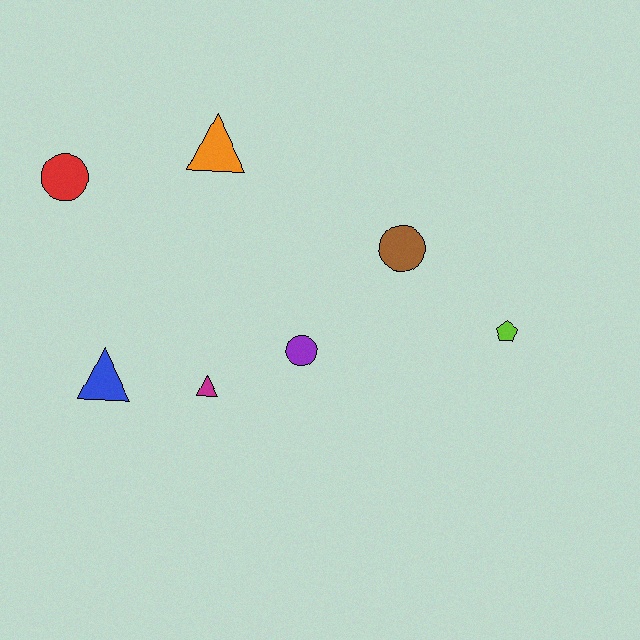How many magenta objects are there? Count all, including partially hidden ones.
There is 1 magenta object.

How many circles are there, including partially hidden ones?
There are 3 circles.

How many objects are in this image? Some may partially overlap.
There are 7 objects.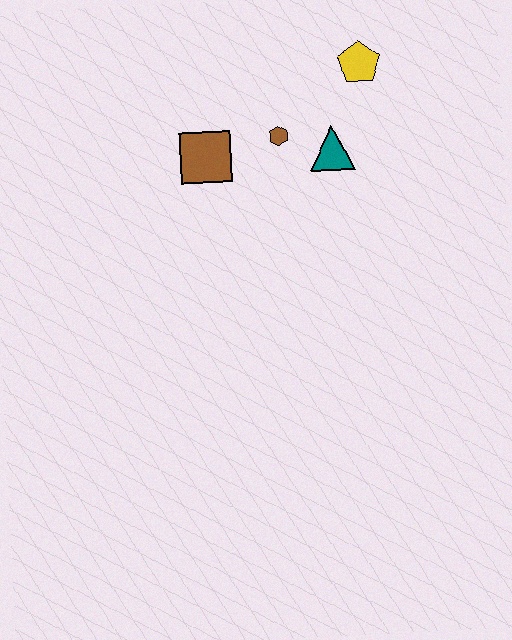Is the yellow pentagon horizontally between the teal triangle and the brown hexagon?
No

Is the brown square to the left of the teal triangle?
Yes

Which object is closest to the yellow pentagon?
The teal triangle is closest to the yellow pentagon.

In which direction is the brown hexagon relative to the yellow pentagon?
The brown hexagon is to the left of the yellow pentagon.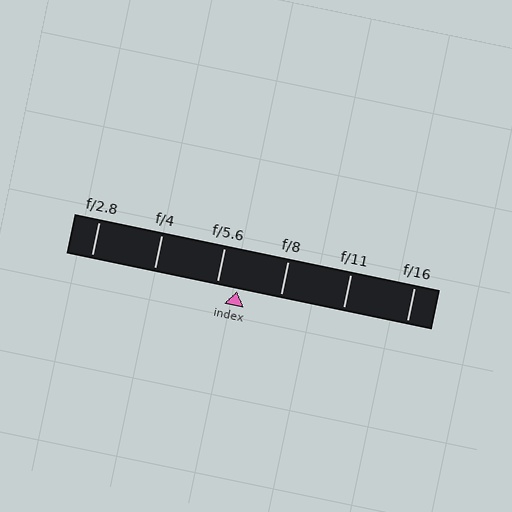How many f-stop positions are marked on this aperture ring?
There are 6 f-stop positions marked.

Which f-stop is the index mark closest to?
The index mark is closest to f/5.6.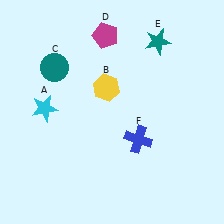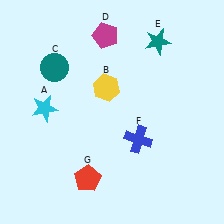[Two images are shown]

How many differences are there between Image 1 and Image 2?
There is 1 difference between the two images.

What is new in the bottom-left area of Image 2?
A red pentagon (G) was added in the bottom-left area of Image 2.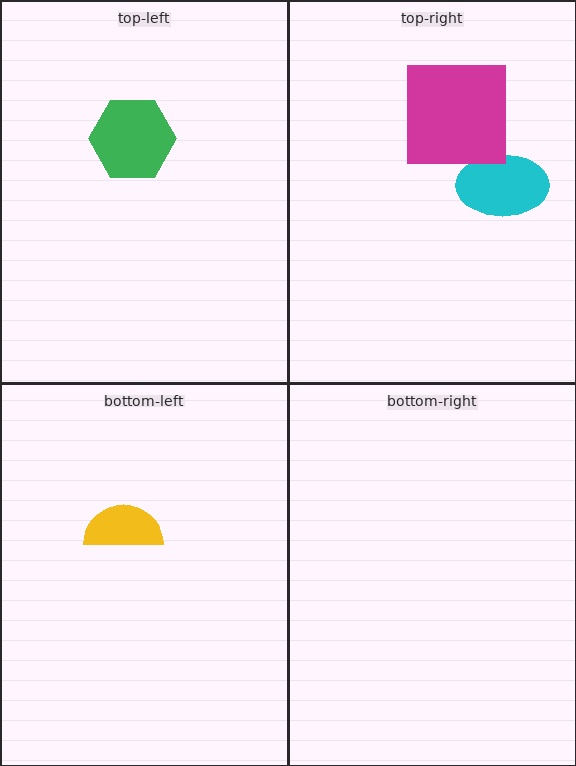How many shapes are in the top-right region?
2.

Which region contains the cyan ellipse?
The top-right region.